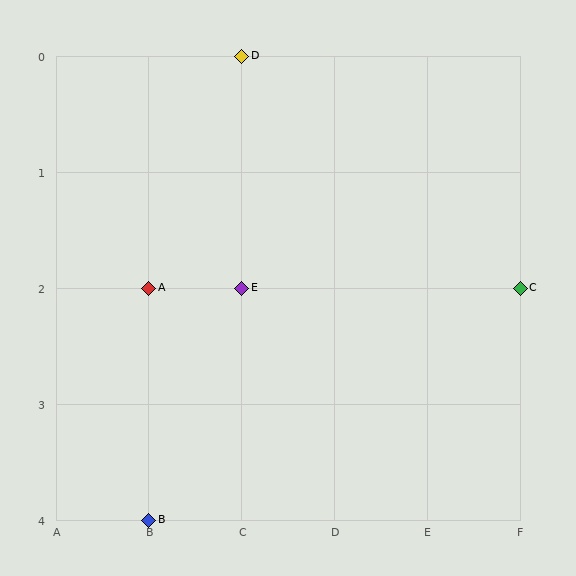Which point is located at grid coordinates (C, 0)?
Point D is at (C, 0).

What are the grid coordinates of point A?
Point A is at grid coordinates (B, 2).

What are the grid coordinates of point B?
Point B is at grid coordinates (B, 4).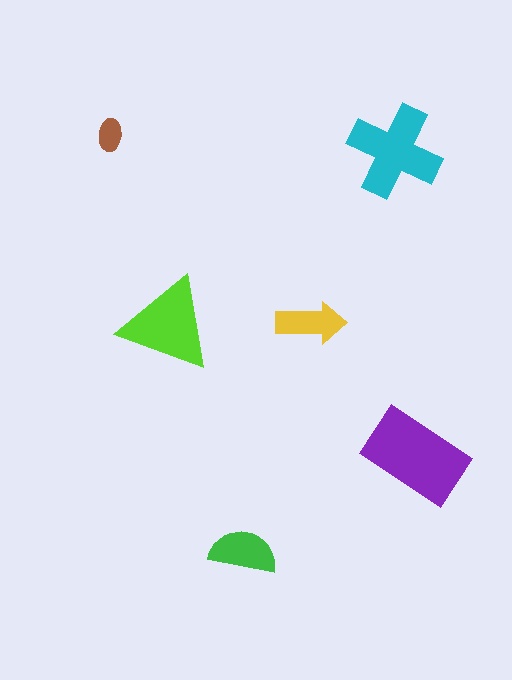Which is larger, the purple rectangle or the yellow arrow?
The purple rectangle.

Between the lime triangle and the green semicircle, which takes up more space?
The lime triangle.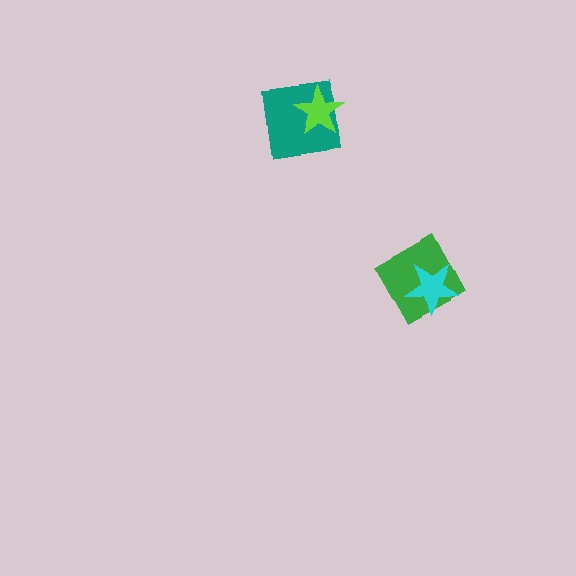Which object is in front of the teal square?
The lime star is in front of the teal square.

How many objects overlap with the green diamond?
1 object overlaps with the green diamond.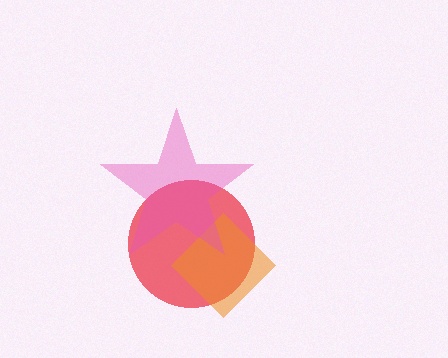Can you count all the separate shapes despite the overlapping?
Yes, there are 3 separate shapes.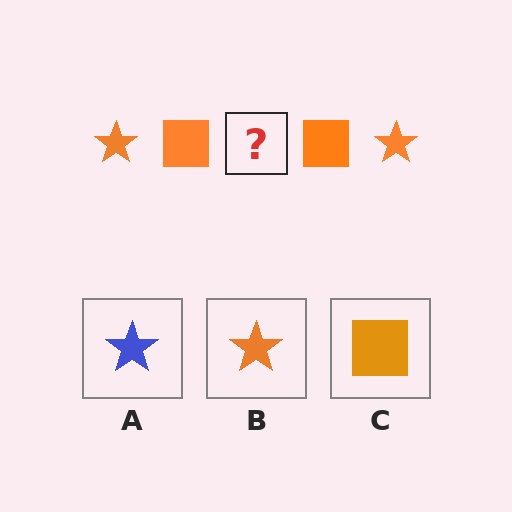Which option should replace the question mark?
Option B.